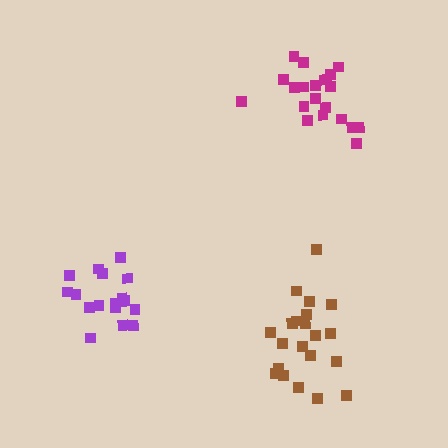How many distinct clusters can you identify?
There are 3 distinct clusters.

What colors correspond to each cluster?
The clusters are colored: brown, magenta, purple.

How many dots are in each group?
Group 1: 21 dots, Group 2: 21 dots, Group 3: 17 dots (59 total).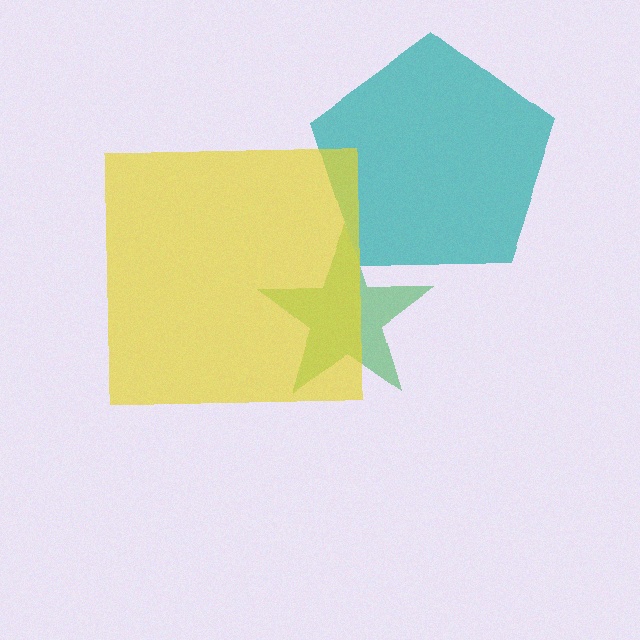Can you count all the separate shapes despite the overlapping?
Yes, there are 3 separate shapes.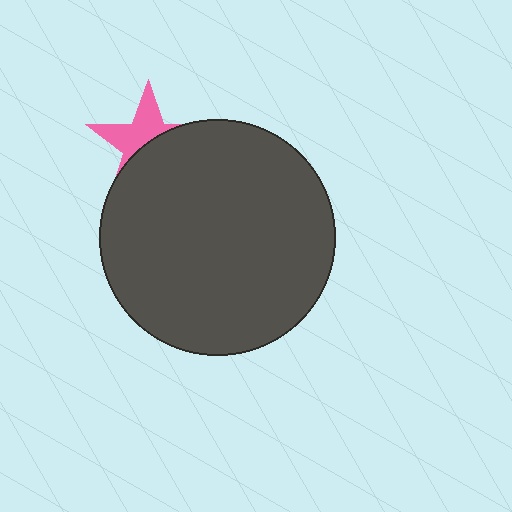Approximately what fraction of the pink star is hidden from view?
Roughly 55% of the pink star is hidden behind the dark gray circle.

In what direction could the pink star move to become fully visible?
The pink star could move up. That would shift it out from behind the dark gray circle entirely.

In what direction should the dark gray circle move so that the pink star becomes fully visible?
The dark gray circle should move down. That is the shortest direction to clear the overlap and leave the pink star fully visible.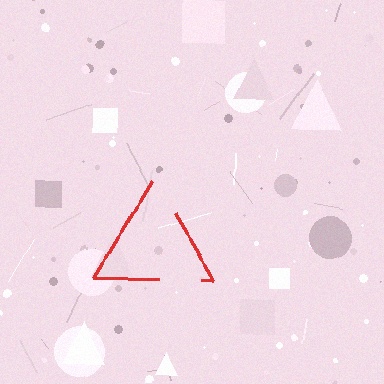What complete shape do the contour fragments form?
The contour fragments form a triangle.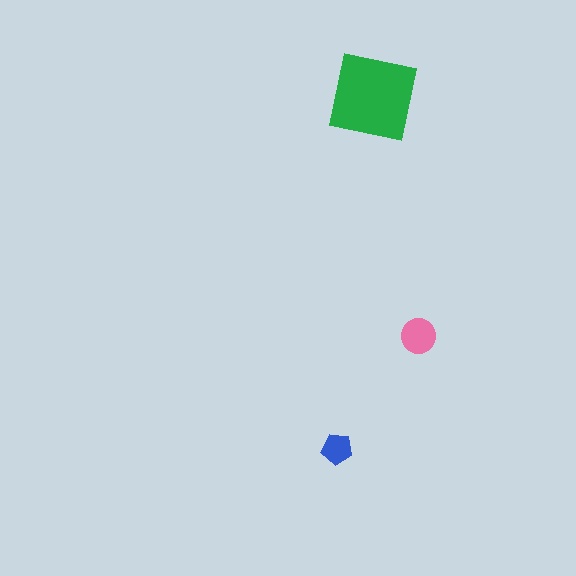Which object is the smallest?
The blue pentagon.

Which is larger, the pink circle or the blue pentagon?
The pink circle.